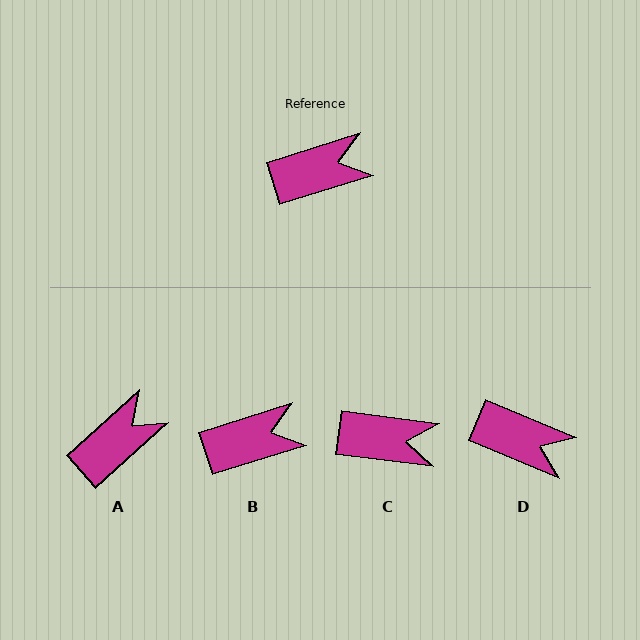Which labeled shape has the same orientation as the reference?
B.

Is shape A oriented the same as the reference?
No, it is off by about 25 degrees.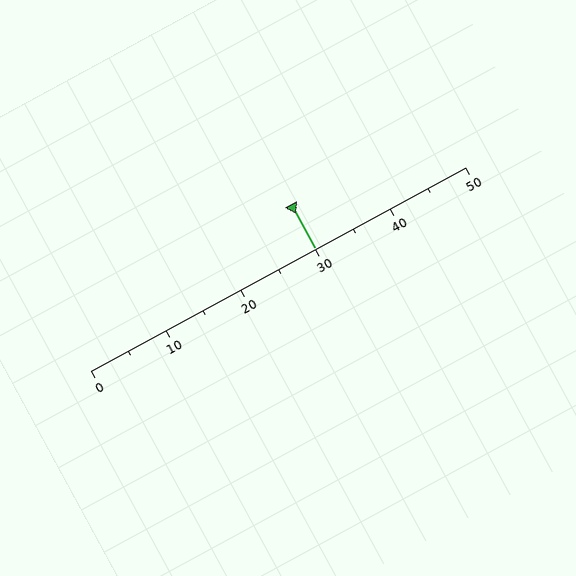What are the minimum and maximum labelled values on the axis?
The axis runs from 0 to 50.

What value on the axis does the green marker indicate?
The marker indicates approximately 30.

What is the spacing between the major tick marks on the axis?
The major ticks are spaced 10 apart.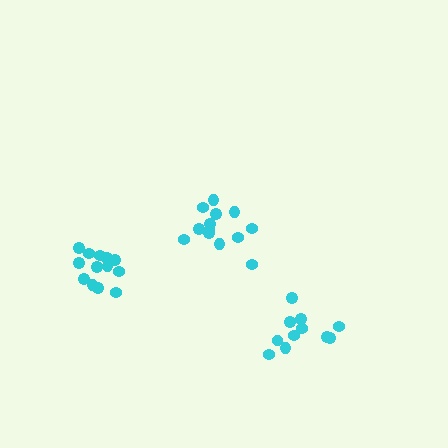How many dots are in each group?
Group 1: 11 dots, Group 2: 13 dots, Group 3: 13 dots (37 total).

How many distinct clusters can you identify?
There are 3 distinct clusters.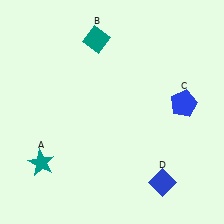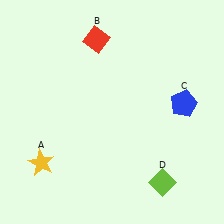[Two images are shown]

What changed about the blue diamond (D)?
In Image 1, D is blue. In Image 2, it changed to lime.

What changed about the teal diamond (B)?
In Image 1, B is teal. In Image 2, it changed to red.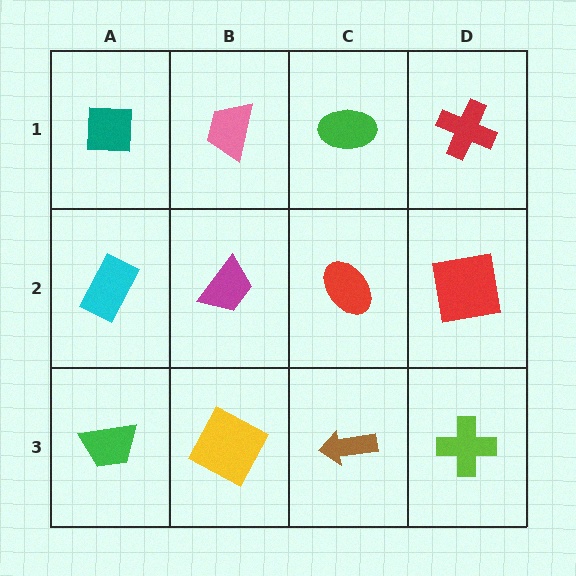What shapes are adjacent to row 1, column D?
A red square (row 2, column D), a green ellipse (row 1, column C).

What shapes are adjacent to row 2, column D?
A red cross (row 1, column D), a lime cross (row 3, column D), a red ellipse (row 2, column C).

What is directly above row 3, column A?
A cyan rectangle.